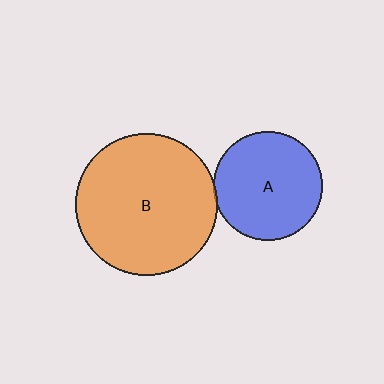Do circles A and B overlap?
Yes.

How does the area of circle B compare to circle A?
Approximately 1.7 times.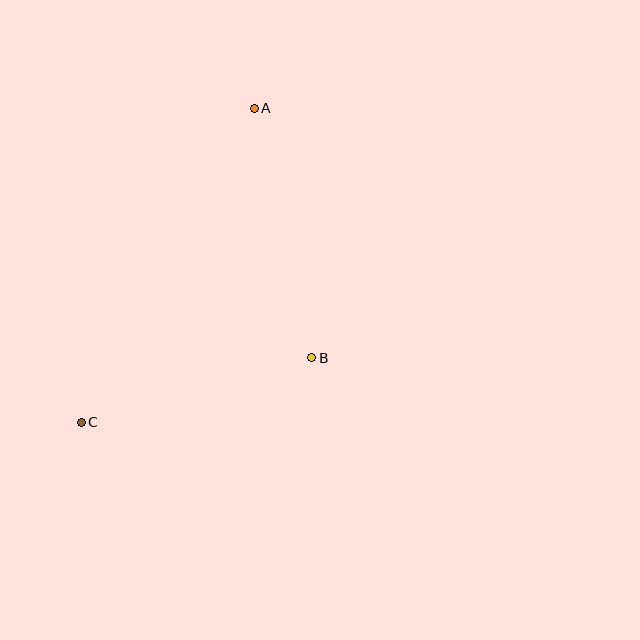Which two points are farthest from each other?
Points A and C are farthest from each other.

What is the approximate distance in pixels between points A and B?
The distance between A and B is approximately 256 pixels.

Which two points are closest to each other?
Points B and C are closest to each other.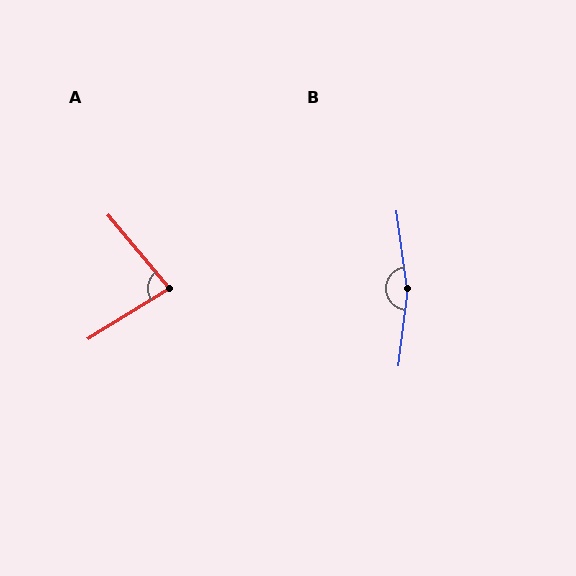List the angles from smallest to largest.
A (82°), B (165°).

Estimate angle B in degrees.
Approximately 165 degrees.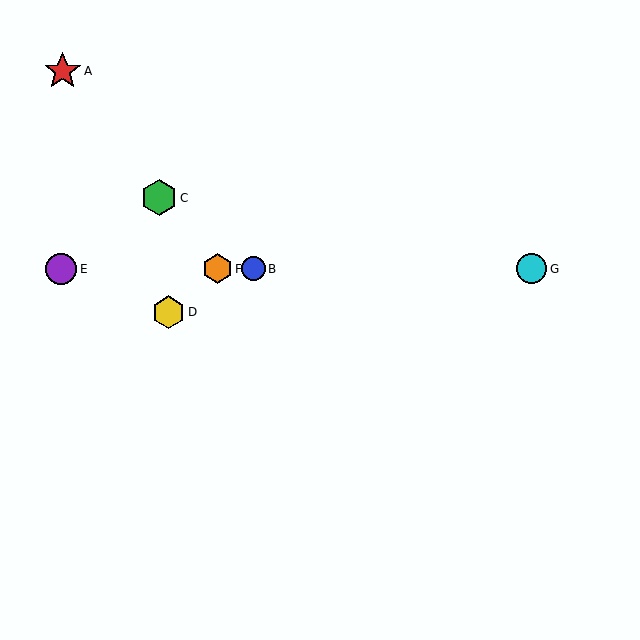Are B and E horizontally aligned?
Yes, both are at y≈269.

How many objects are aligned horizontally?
4 objects (B, E, F, G) are aligned horizontally.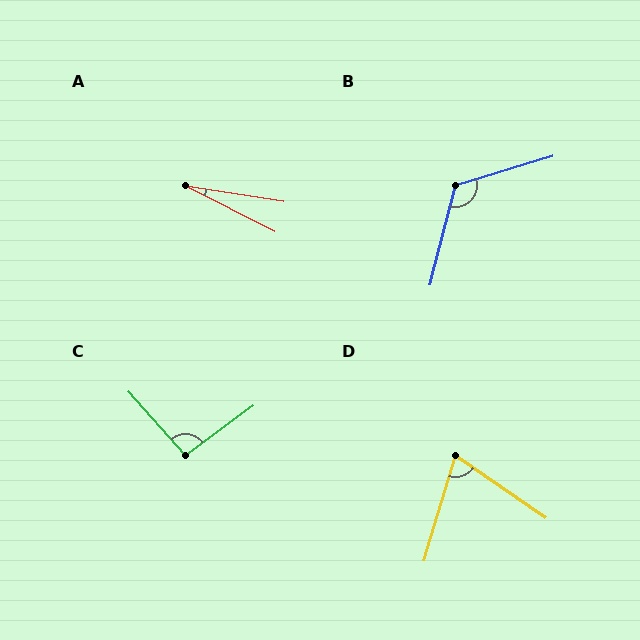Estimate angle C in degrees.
Approximately 95 degrees.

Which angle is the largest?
B, at approximately 122 degrees.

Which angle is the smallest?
A, at approximately 18 degrees.